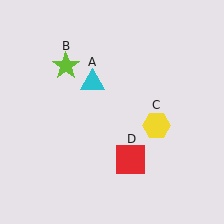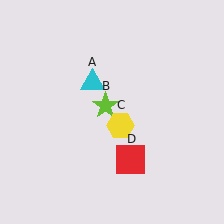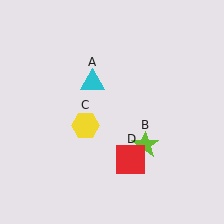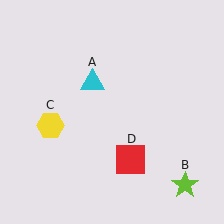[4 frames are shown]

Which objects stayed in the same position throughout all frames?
Cyan triangle (object A) and red square (object D) remained stationary.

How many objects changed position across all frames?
2 objects changed position: lime star (object B), yellow hexagon (object C).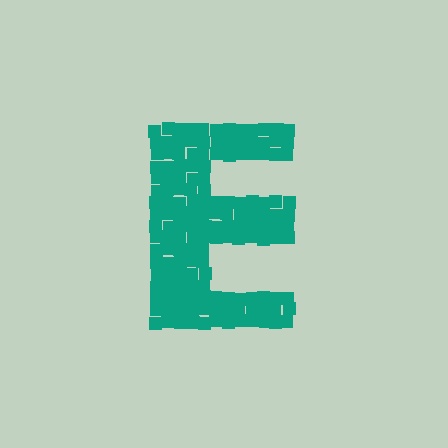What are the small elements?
The small elements are squares.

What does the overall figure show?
The overall figure shows the letter E.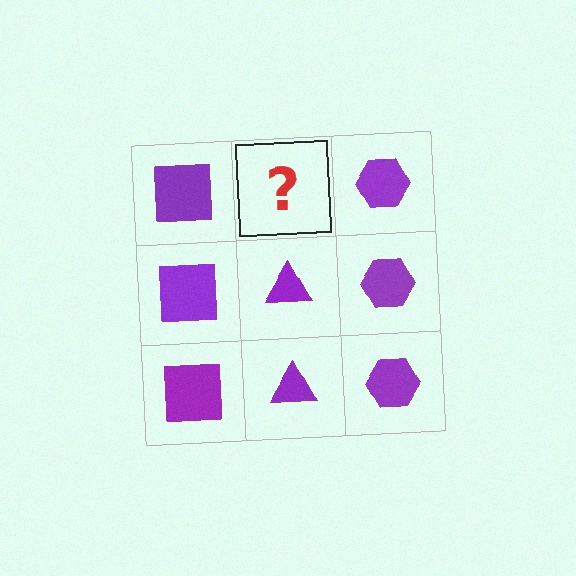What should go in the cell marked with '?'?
The missing cell should contain a purple triangle.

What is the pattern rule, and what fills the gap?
The rule is that each column has a consistent shape. The gap should be filled with a purple triangle.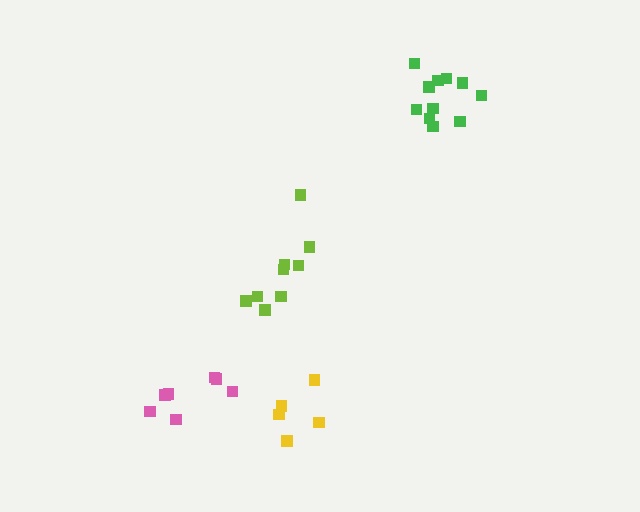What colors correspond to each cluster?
The clusters are colored: lime, pink, yellow, green.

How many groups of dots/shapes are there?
There are 4 groups.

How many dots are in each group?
Group 1: 9 dots, Group 2: 7 dots, Group 3: 5 dots, Group 4: 11 dots (32 total).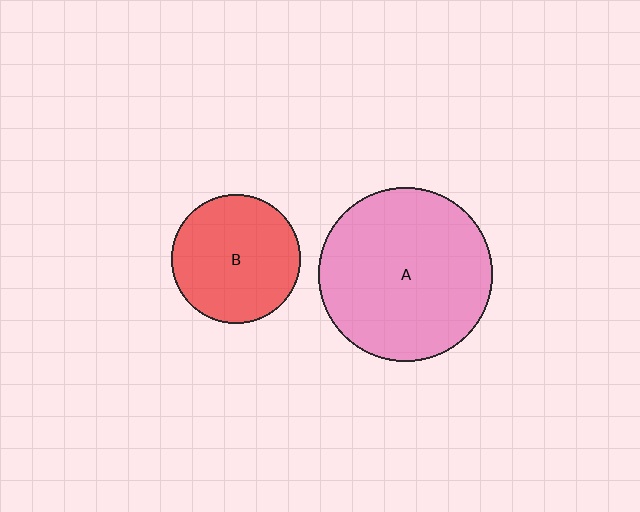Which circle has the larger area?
Circle A (pink).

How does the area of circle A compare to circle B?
Approximately 1.8 times.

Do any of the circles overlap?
No, none of the circles overlap.